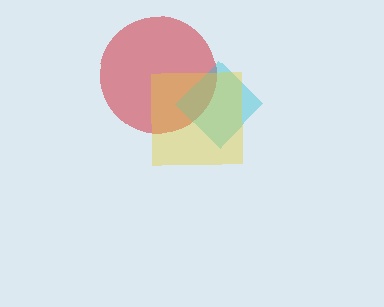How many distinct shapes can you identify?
There are 3 distinct shapes: a red circle, a cyan diamond, a yellow square.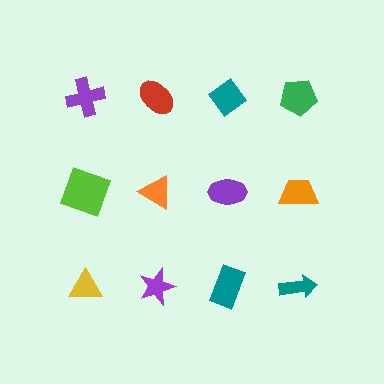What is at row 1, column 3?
A teal diamond.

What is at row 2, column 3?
A purple ellipse.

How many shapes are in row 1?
4 shapes.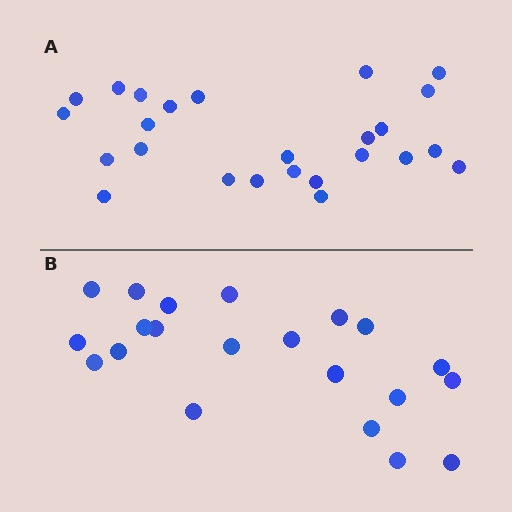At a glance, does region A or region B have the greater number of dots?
Region A (the top region) has more dots.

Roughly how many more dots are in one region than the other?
Region A has about 4 more dots than region B.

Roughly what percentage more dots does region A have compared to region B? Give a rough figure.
About 20% more.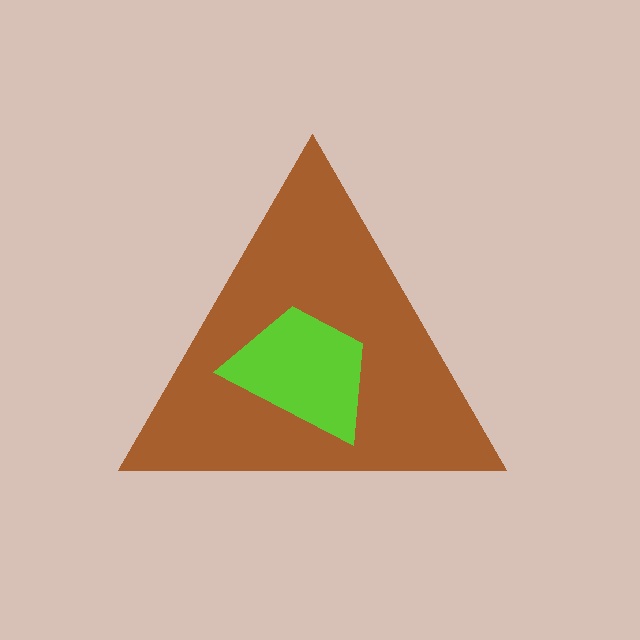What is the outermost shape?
The brown triangle.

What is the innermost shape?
The lime trapezoid.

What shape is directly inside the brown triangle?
The lime trapezoid.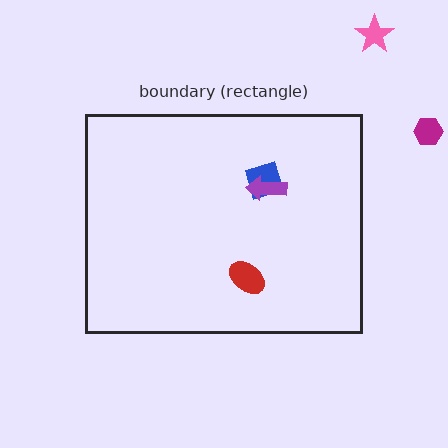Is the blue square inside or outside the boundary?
Inside.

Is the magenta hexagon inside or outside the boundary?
Outside.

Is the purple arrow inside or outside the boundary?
Inside.